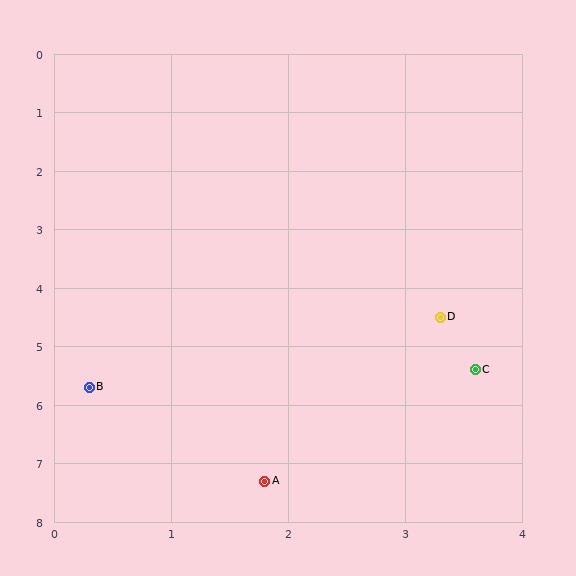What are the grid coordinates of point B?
Point B is at approximately (0.3, 5.7).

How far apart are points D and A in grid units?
Points D and A are about 3.2 grid units apart.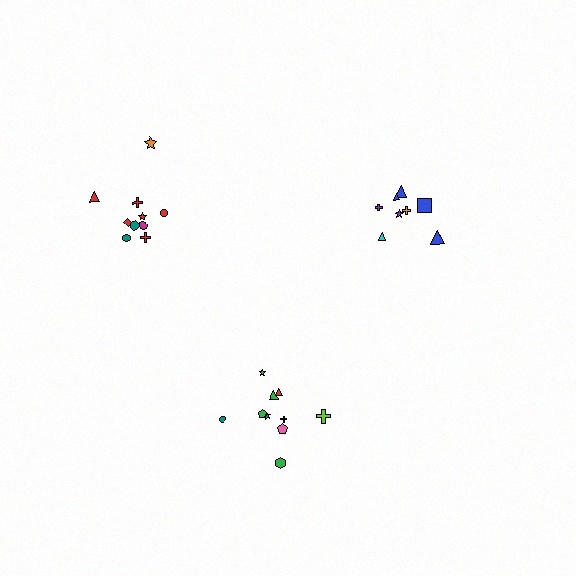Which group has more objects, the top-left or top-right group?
The top-left group.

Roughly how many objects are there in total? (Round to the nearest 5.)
Roughly 30 objects in total.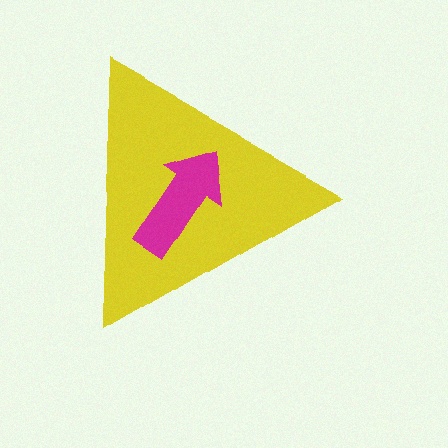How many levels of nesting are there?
2.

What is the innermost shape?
The magenta arrow.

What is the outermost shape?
The yellow triangle.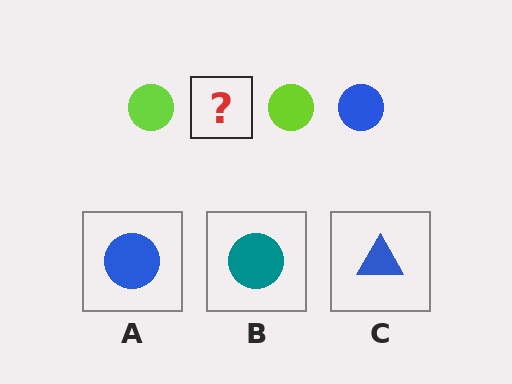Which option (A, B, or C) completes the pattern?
A.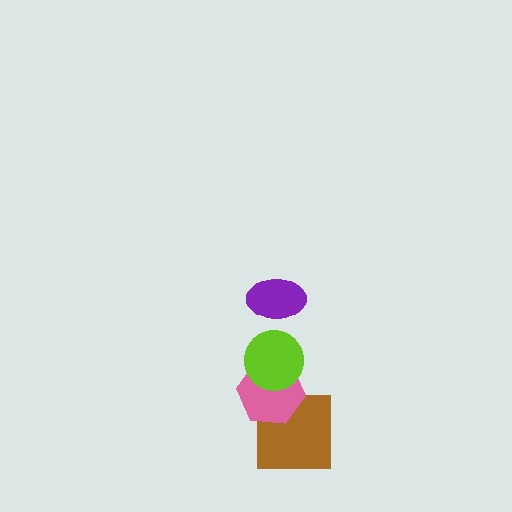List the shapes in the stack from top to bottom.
From top to bottom: the purple ellipse, the lime circle, the pink hexagon, the brown square.